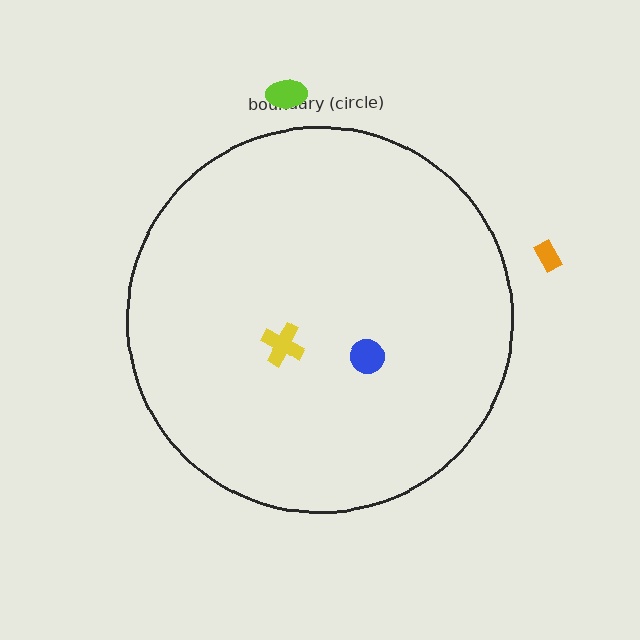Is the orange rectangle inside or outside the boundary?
Outside.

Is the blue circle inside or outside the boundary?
Inside.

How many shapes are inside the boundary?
2 inside, 2 outside.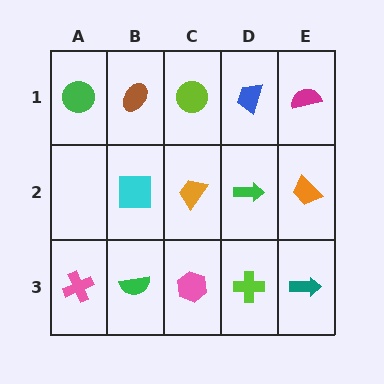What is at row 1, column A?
A green circle.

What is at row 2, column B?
A cyan square.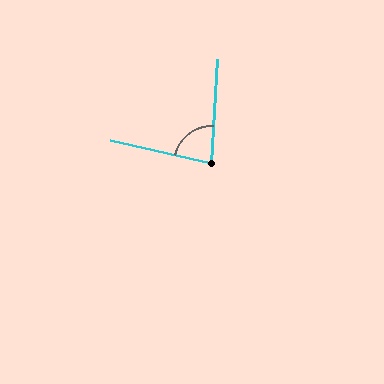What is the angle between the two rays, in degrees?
Approximately 80 degrees.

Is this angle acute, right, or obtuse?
It is acute.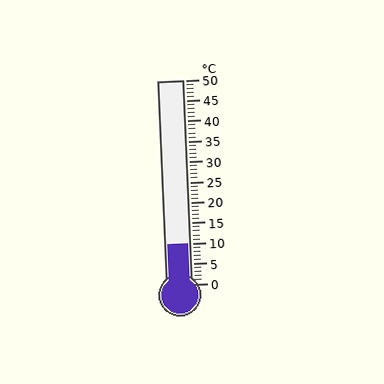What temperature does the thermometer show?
The thermometer shows approximately 10°C.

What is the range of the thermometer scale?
The thermometer scale ranges from 0°C to 50°C.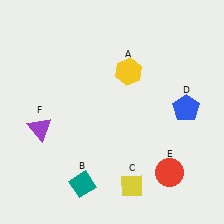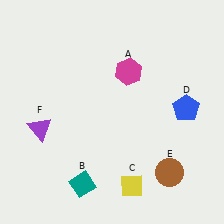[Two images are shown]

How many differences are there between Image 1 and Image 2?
There are 2 differences between the two images.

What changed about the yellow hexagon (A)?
In Image 1, A is yellow. In Image 2, it changed to magenta.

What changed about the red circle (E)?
In Image 1, E is red. In Image 2, it changed to brown.